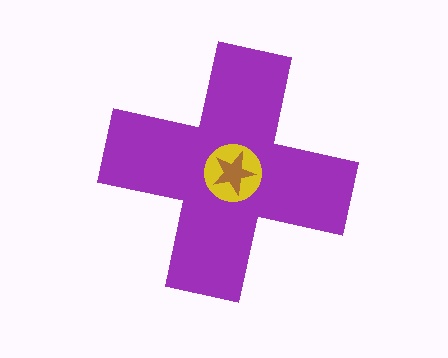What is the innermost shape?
The brown star.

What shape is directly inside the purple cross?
The yellow circle.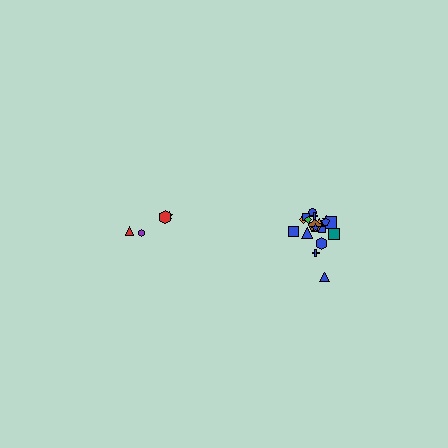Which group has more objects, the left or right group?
The right group.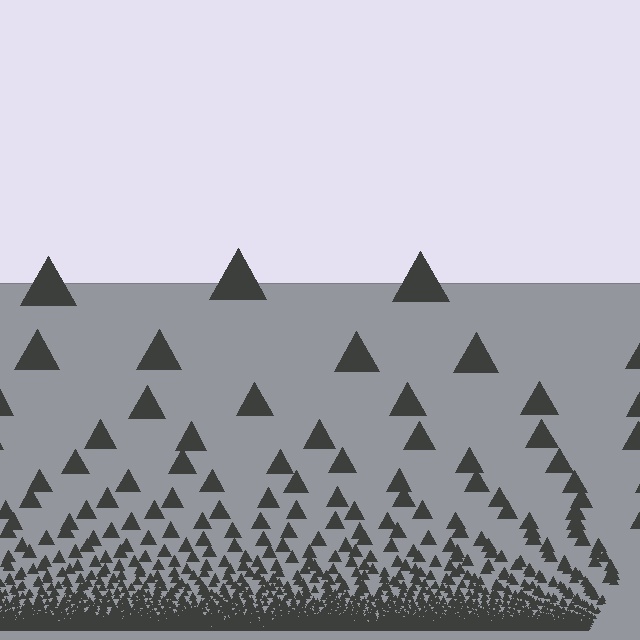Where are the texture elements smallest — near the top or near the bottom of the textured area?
Near the bottom.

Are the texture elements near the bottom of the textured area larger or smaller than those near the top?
Smaller. The gradient is inverted — elements near the bottom are smaller and denser.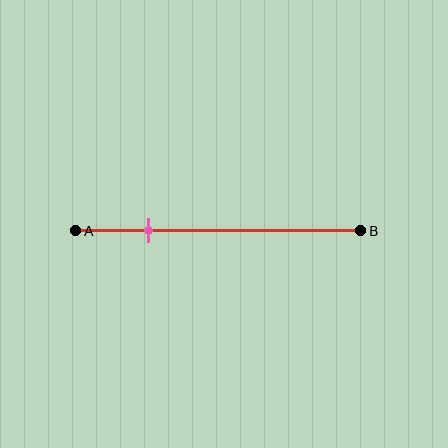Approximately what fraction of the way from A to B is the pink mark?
The pink mark is approximately 25% of the way from A to B.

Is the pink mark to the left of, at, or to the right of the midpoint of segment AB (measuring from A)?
The pink mark is to the left of the midpoint of segment AB.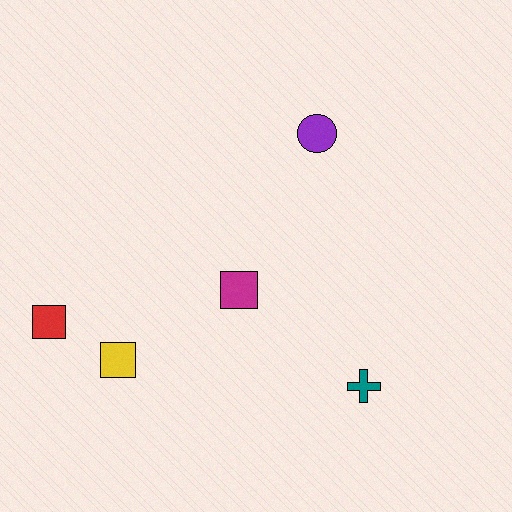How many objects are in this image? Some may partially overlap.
There are 5 objects.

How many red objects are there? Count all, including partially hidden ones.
There is 1 red object.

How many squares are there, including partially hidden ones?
There are 3 squares.